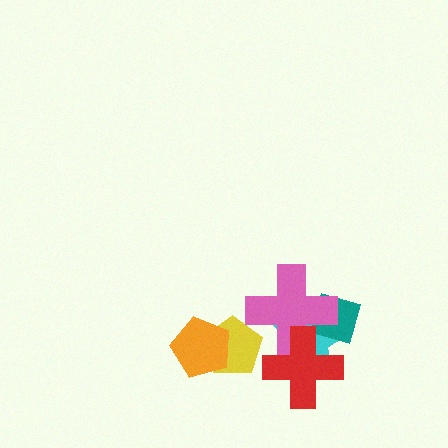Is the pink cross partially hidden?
Yes, it is partially covered by another shape.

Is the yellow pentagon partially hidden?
Yes, it is partially covered by another shape.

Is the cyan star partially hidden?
Yes, it is partially covered by another shape.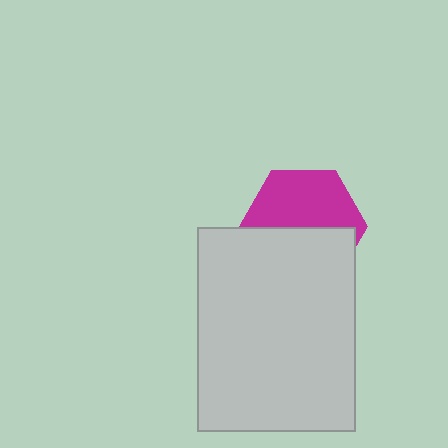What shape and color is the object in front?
The object in front is a light gray rectangle.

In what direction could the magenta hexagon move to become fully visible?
The magenta hexagon could move up. That would shift it out from behind the light gray rectangle entirely.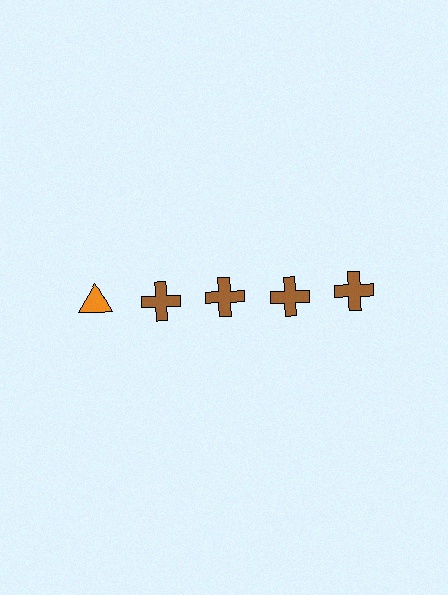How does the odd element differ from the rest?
It differs in both color (orange instead of brown) and shape (triangle instead of cross).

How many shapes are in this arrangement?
There are 5 shapes arranged in a grid pattern.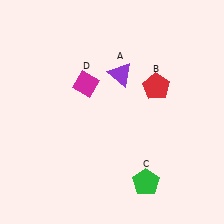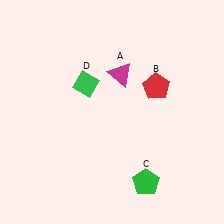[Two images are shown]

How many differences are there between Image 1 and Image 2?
There are 2 differences between the two images.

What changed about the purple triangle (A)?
In Image 1, A is purple. In Image 2, it changed to magenta.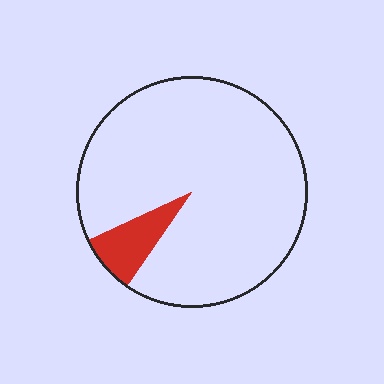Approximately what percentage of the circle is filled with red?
Approximately 10%.